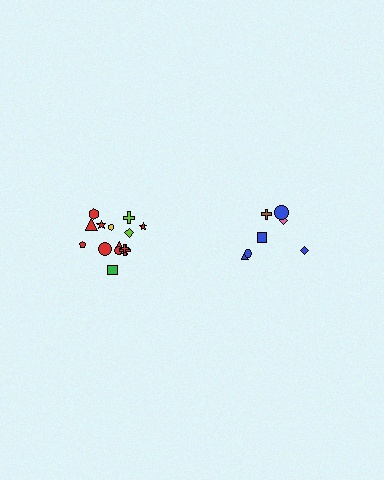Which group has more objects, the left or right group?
The left group.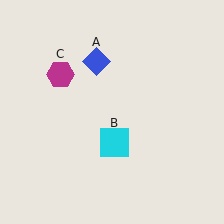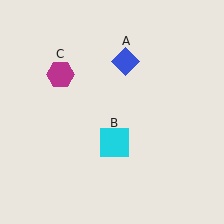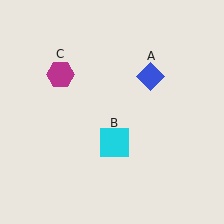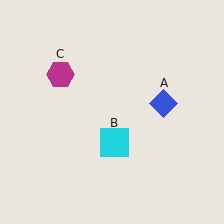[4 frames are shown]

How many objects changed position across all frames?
1 object changed position: blue diamond (object A).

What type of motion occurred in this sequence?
The blue diamond (object A) rotated clockwise around the center of the scene.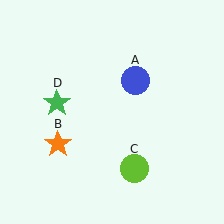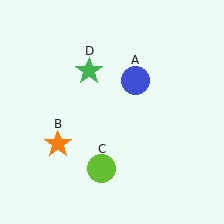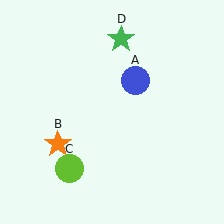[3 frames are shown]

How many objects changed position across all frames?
2 objects changed position: lime circle (object C), green star (object D).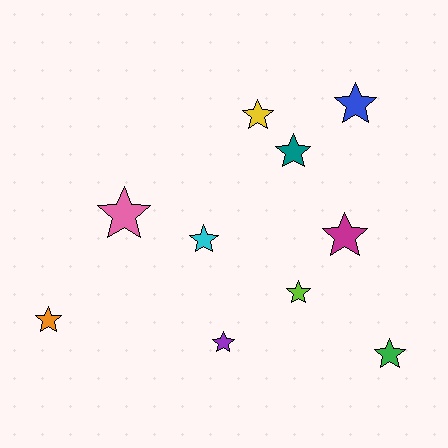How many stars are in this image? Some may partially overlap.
There are 10 stars.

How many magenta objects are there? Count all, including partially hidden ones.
There is 1 magenta object.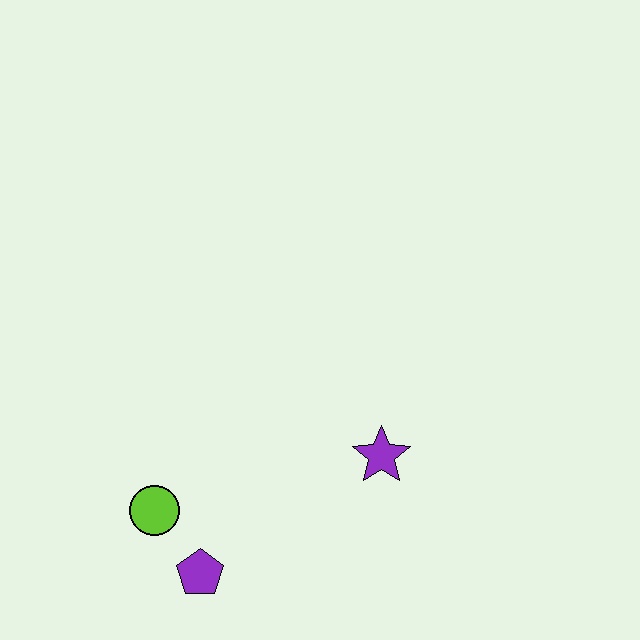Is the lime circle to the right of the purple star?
No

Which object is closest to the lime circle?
The purple pentagon is closest to the lime circle.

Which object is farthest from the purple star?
The lime circle is farthest from the purple star.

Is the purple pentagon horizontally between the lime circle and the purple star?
Yes